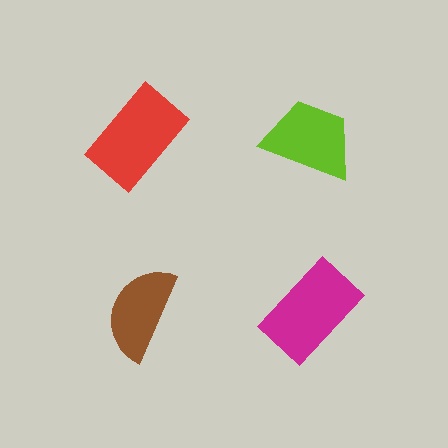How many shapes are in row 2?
2 shapes.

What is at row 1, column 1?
A red rectangle.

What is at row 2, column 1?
A brown semicircle.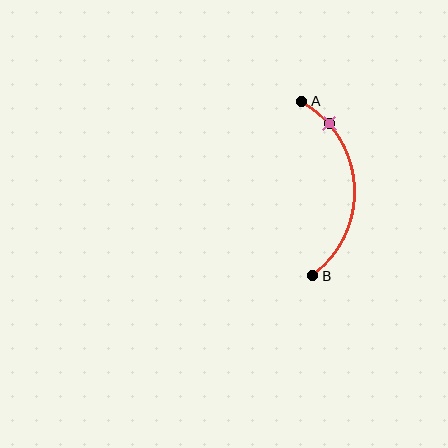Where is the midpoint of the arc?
The arc midpoint is the point on the curve farthest from the straight line joining A and B. It sits to the right of that line.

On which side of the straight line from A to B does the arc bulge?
The arc bulges to the right of the straight line connecting A and B.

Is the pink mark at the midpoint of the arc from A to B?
No. The pink mark lies on the arc but is closer to endpoint A. The arc midpoint would be at the point on the curve equidistant along the arc from both A and B.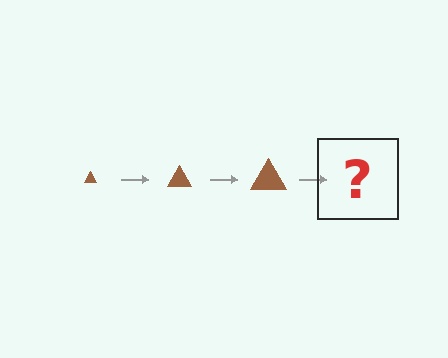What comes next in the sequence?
The next element should be a brown triangle, larger than the previous one.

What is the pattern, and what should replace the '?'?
The pattern is that the triangle gets progressively larger each step. The '?' should be a brown triangle, larger than the previous one.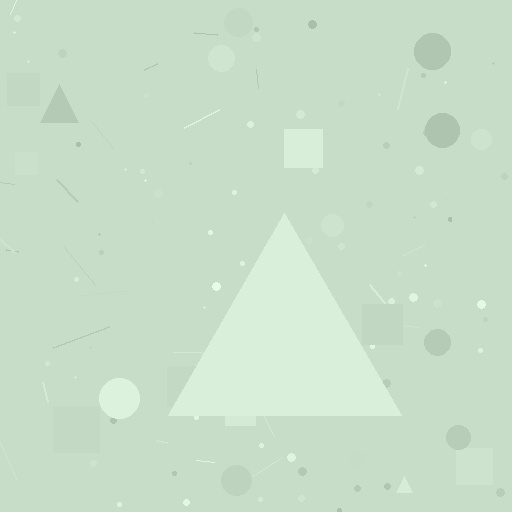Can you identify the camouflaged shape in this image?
The camouflaged shape is a triangle.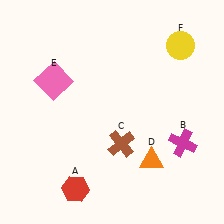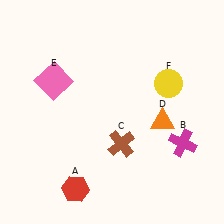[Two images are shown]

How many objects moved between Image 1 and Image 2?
2 objects moved between the two images.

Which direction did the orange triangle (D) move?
The orange triangle (D) moved up.